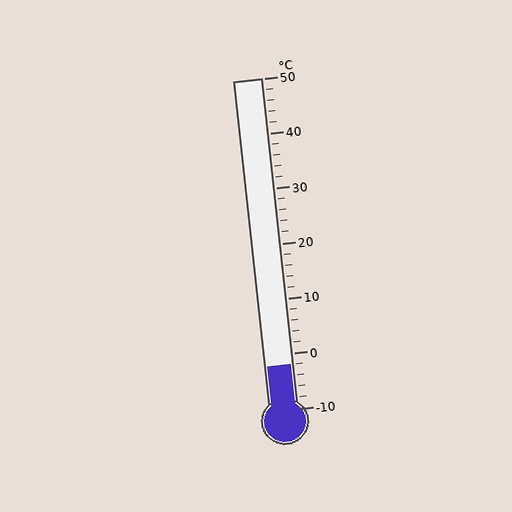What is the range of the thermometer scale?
The thermometer scale ranges from -10°C to 50°C.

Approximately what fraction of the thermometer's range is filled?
The thermometer is filled to approximately 15% of its range.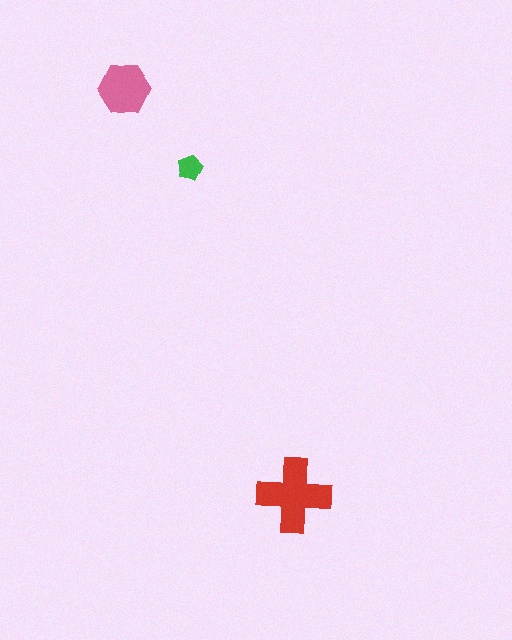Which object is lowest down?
The red cross is bottommost.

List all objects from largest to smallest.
The red cross, the pink hexagon, the green pentagon.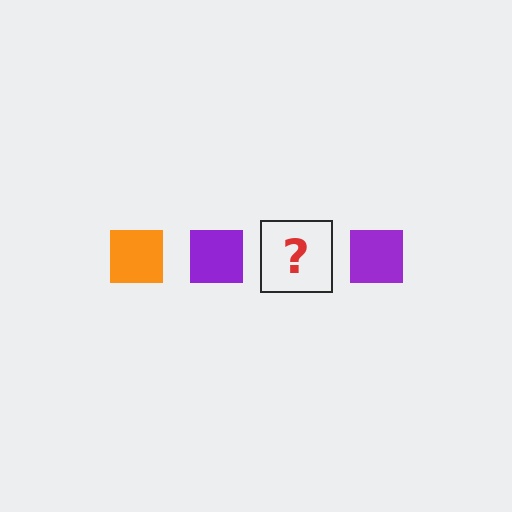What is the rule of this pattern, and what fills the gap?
The rule is that the pattern cycles through orange, purple squares. The gap should be filled with an orange square.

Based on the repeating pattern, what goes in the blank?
The blank should be an orange square.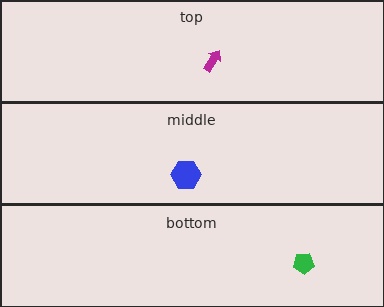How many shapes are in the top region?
1.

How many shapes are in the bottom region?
1.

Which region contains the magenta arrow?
The top region.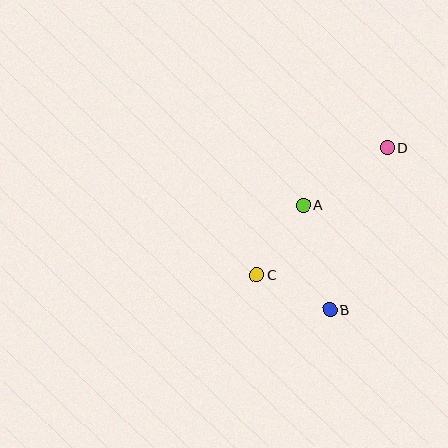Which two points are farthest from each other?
Points C and D are farthest from each other.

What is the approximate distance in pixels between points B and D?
The distance between B and D is approximately 172 pixels.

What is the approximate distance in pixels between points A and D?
The distance between A and D is approximately 102 pixels.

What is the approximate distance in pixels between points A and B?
The distance between A and B is approximately 108 pixels.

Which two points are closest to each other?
Points B and C are closest to each other.